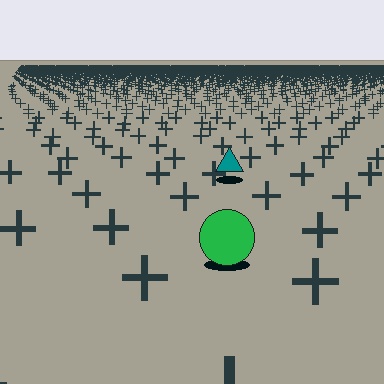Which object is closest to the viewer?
The green circle is closest. The texture marks near it are larger and more spread out.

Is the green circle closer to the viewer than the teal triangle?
Yes. The green circle is closer — you can tell from the texture gradient: the ground texture is coarser near it.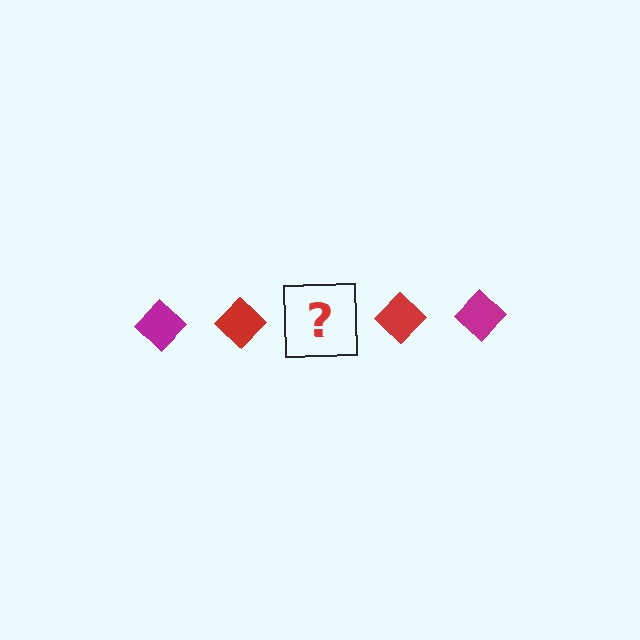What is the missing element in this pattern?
The missing element is a magenta diamond.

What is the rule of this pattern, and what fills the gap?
The rule is that the pattern cycles through magenta, red diamonds. The gap should be filled with a magenta diamond.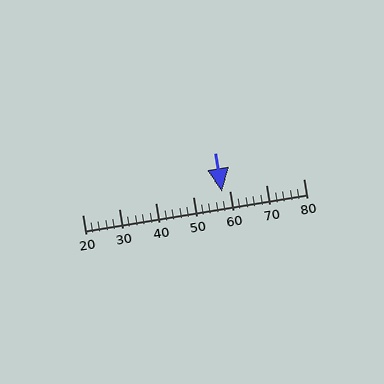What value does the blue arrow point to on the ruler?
The blue arrow points to approximately 58.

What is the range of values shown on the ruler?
The ruler shows values from 20 to 80.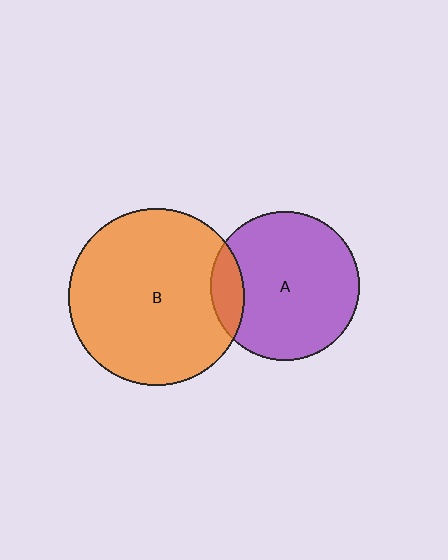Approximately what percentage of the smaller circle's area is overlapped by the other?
Approximately 15%.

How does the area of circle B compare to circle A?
Approximately 1.4 times.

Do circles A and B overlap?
Yes.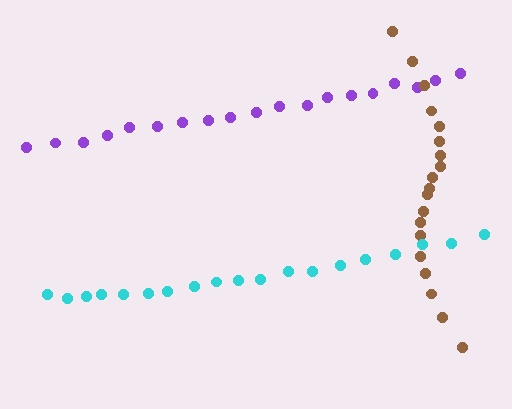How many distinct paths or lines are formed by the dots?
There are 3 distinct paths.